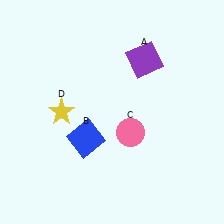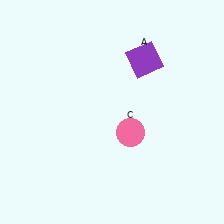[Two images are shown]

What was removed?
The blue square (B), the yellow star (D) were removed in Image 2.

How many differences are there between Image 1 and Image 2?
There are 2 differences between the two images.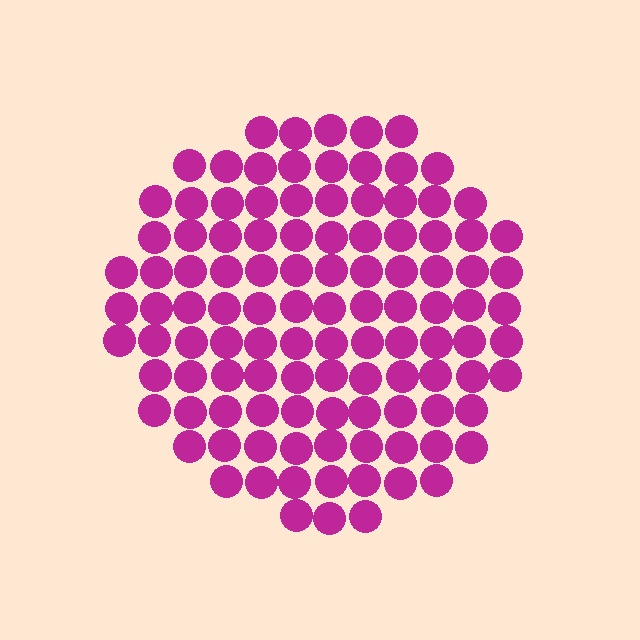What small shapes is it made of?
It is made of small circles.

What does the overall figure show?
The overall figure shows a circle.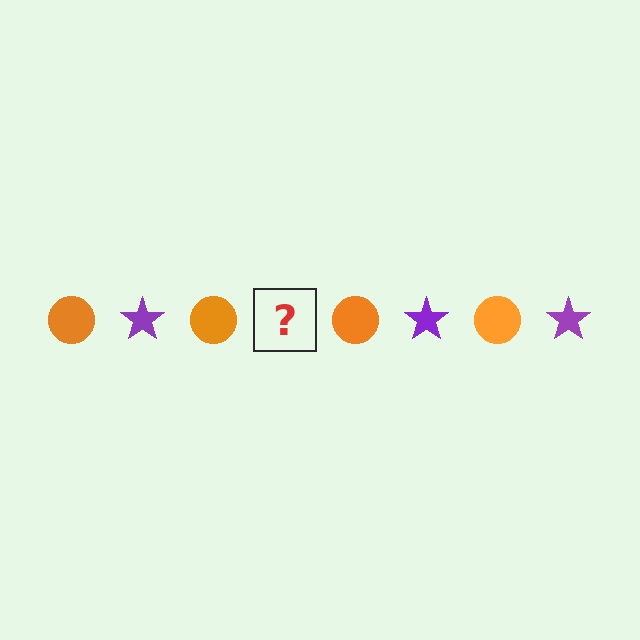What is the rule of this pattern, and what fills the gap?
The rule is that the pattern alternates between orange circle and purple star. The gap should be filled with a purple star.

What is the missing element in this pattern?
The missing element is a purple star.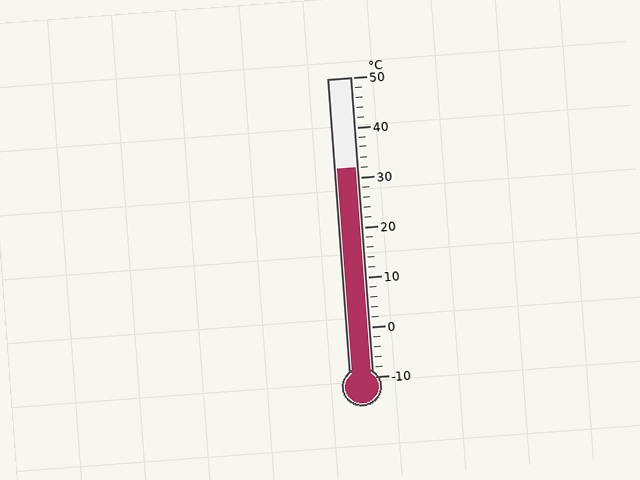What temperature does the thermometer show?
The thermometer shows approximately 32°C.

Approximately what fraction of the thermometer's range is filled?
The thermometer is filled to approximately 70% of its range.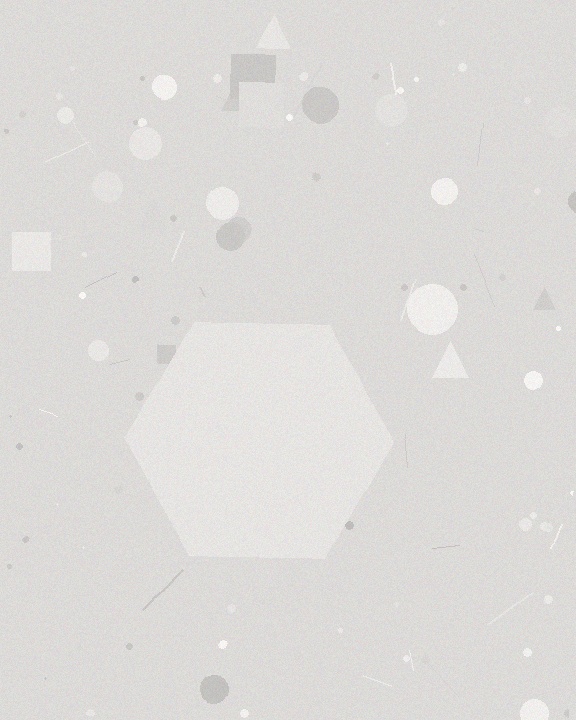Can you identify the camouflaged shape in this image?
The camouflaged shape is a hexagon.